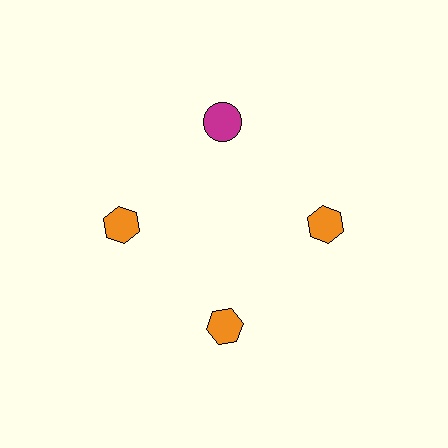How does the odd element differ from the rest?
It differs in both color (magenta instead of orange) and shape (circle instead of hexagon).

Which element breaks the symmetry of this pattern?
The magenta circle at roughly the 12 o'clock position breaks the symmetry. All other shapes are orange hexagons.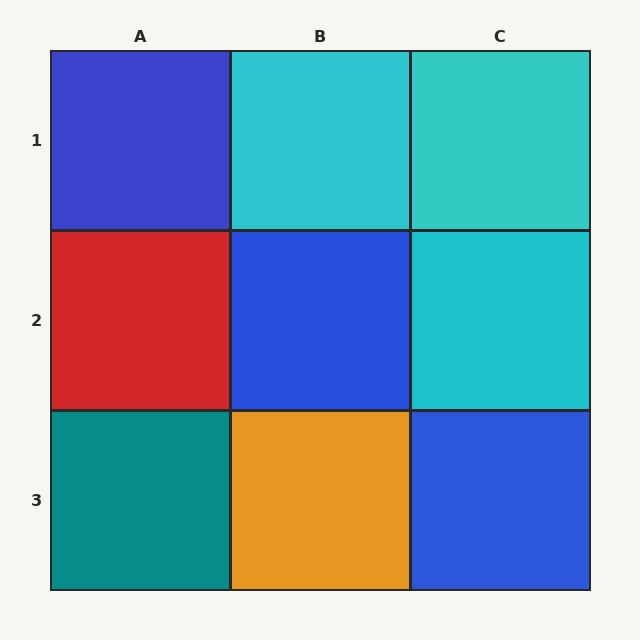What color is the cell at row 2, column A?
Red.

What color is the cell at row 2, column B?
Blue.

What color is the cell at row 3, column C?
Blue.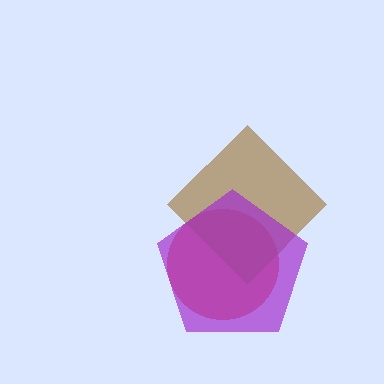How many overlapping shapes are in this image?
There are 3 overlapping shapes in the image.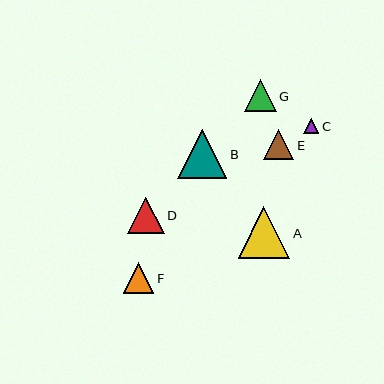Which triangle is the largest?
Triangle A is the largest with a size of approximately 51 pixels.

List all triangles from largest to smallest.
From largest to smallest: A, B, D, G, F, E, C.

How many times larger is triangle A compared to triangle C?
Triangle A is approximately 3.3 times the size of triangle C.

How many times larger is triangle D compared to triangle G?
Triangle D is approximately 1.1 times the size of triangle G.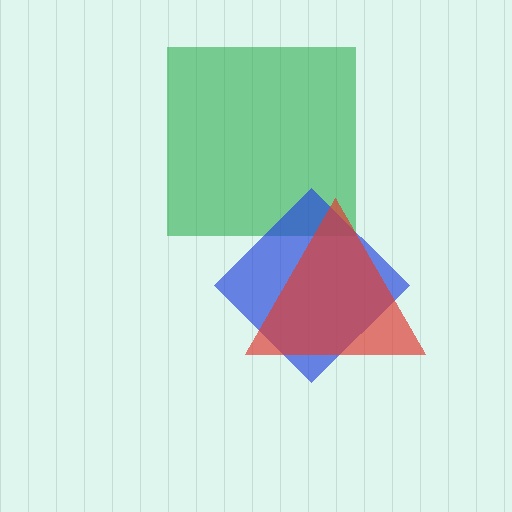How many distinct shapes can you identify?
There are 3 distinct shapes: a green square, a blue diamond, a red triangle.